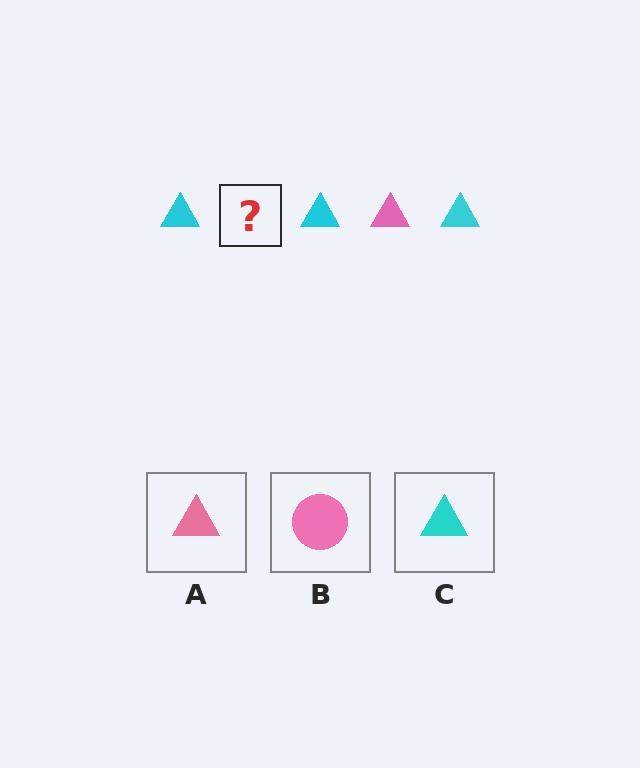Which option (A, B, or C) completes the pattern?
A.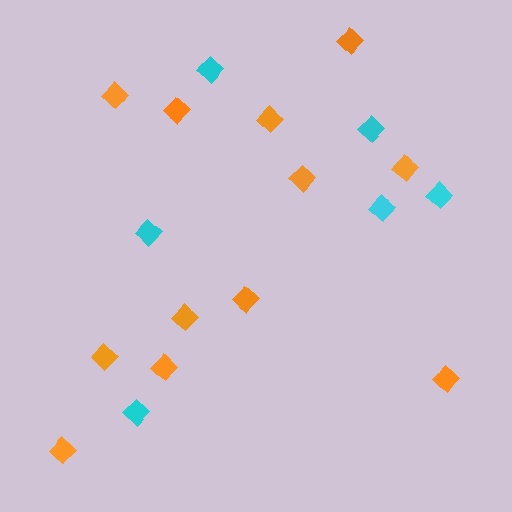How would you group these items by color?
There are 2 groups: one group of cyan diamonds (6) and one group of orange diamonds (12).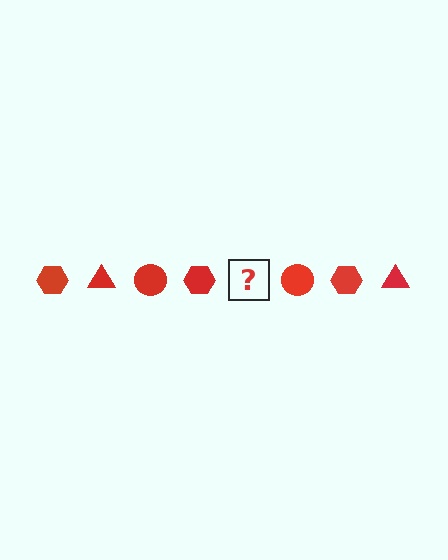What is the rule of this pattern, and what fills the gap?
The rule is that the pattern cycles through hexagon, triangle, circle shapes in red. The gap should be filled with a red triangle.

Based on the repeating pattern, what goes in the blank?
The blank should be a red triangle.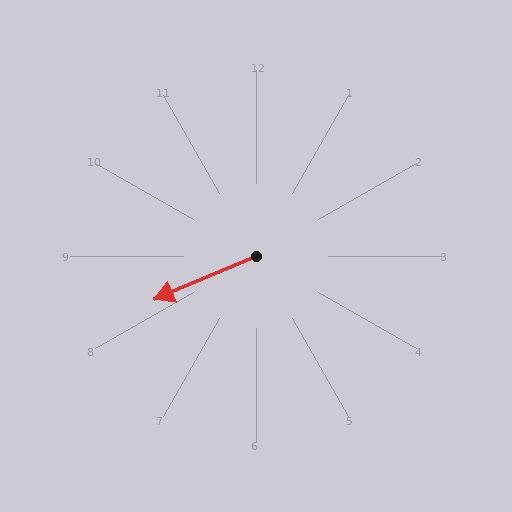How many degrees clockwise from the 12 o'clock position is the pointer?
Approximately 247 degrees.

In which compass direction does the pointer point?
Southwest.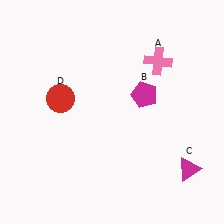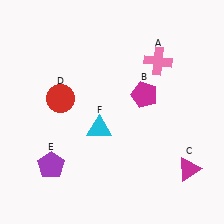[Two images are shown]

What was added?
A purple pentagon (E), a cyan triangle (F) were added in Image 2.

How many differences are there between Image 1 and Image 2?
There are 2 differences between the two images.